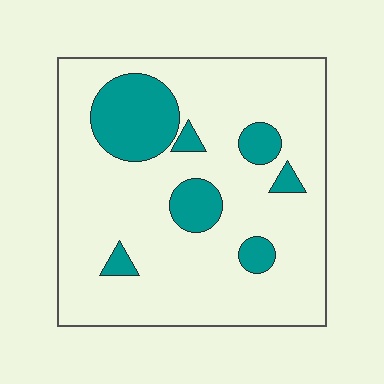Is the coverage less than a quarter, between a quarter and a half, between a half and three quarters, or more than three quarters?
Less than a quarter.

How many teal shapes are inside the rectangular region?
7.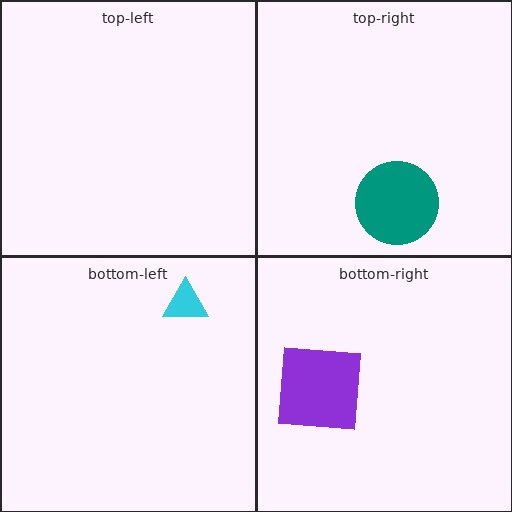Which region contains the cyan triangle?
The bottom-left region.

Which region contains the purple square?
The bottom-right region.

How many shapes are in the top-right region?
1.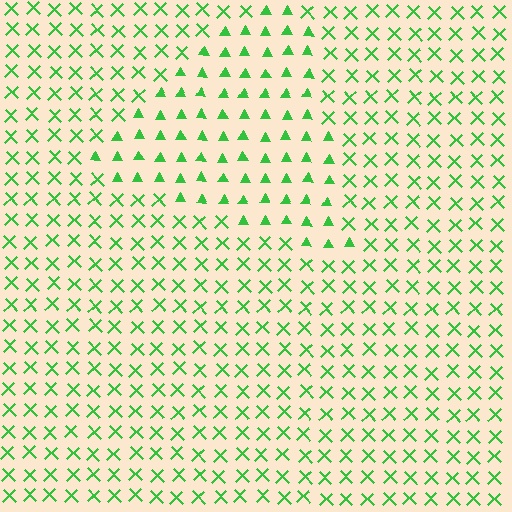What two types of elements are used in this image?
The image uses triangles inside the triangle region and X marks outside it.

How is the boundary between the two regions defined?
The boundary is defined by a change in element shape: triangles inside vs. X marks outside. All elements share the same color and spacing.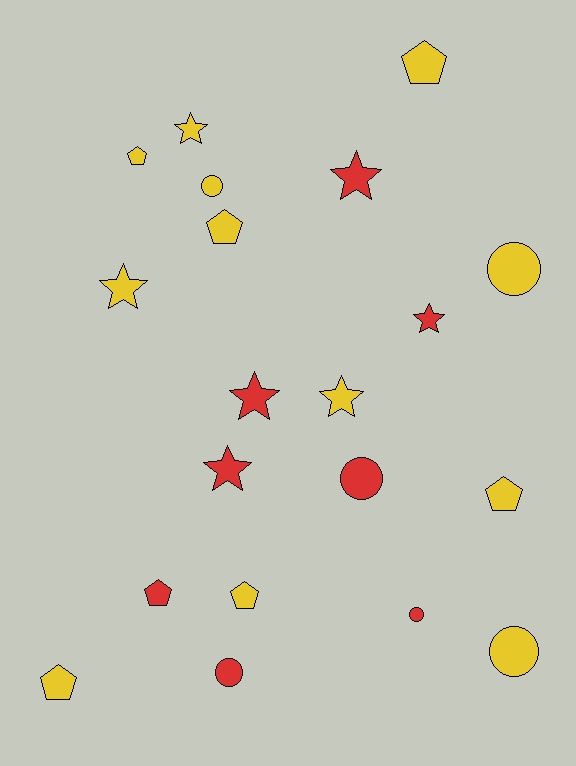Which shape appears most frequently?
Star, with 7 objects.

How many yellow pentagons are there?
There are 6 yellow pentagons.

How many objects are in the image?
There are 20 objects.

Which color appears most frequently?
Yellow, with 12 objects.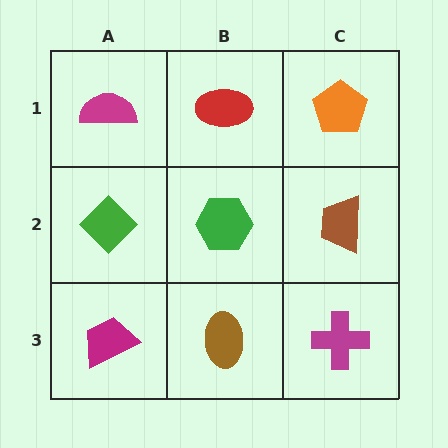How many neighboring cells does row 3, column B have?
3.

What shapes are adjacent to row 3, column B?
A green hexagon (row 2, column B), a magenta trapezoid (row 3, column A), a magenta cross (row 3, column C).